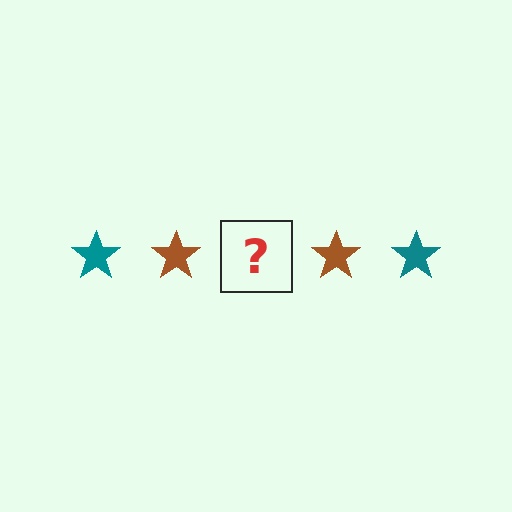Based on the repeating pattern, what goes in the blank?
The blank should be a teal star.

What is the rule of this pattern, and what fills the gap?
The rule is that the pattern cycles through teal, brown stars. The gap should be filled with a teal star.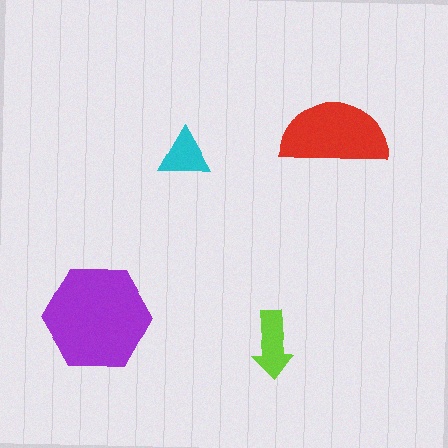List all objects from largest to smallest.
The purple hexagon, the red semicircle, the lime arrow, the cyan triangle.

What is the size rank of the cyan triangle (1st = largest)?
4th.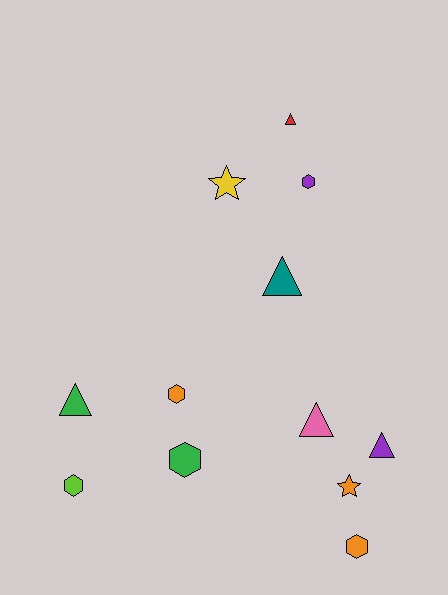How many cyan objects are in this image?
There are no cyan objects.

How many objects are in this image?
There are 12 objects.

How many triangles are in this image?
There are 5 triangles.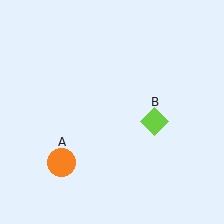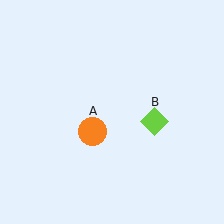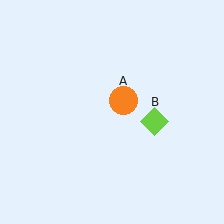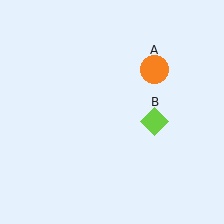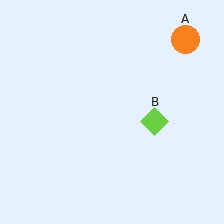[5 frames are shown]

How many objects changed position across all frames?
1 object changed position: orange circle (object A).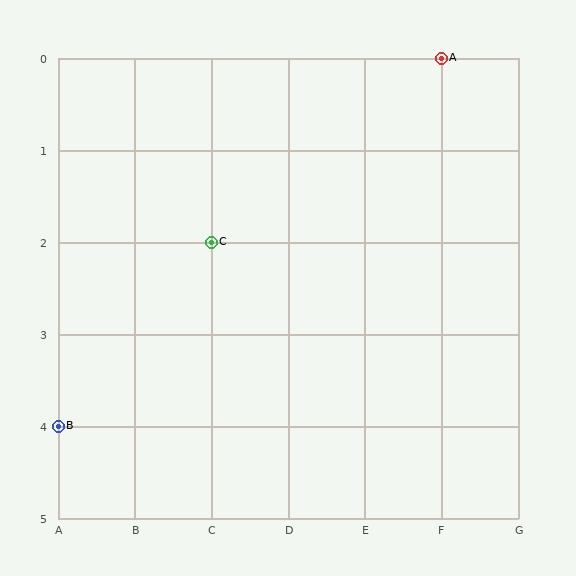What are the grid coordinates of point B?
Point B is at grid coordinates (A, 4).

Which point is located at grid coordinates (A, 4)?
Point B is at (A, 4).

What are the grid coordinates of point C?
Point C is at grid coordinates (C, 2).